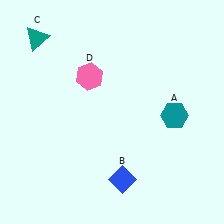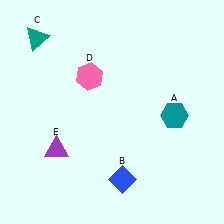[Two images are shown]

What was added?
A purple triangle (E) was added in Image 2.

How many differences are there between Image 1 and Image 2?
There is 1 difference between the two images.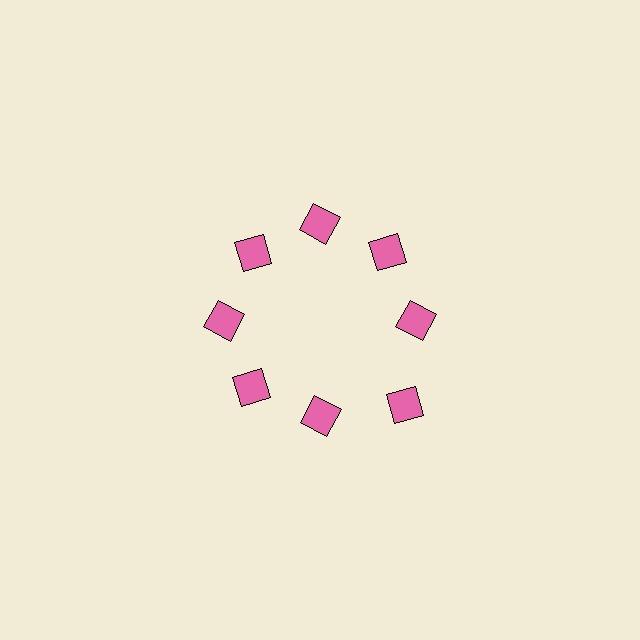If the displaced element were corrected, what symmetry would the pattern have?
It would have 8-fold rotational symmetry — the pattern would map onto itself every 45 degrees.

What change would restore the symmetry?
The symmetry would be restored by moving it inward, back onto the ring so that all 8 squares sit at equal angles and equal distance from the center.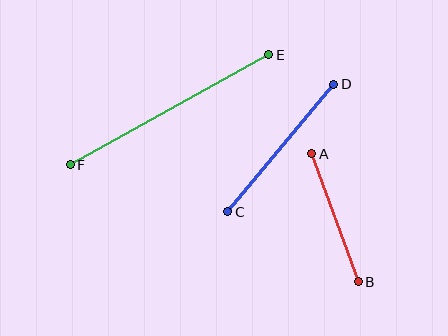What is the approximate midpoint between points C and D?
The midpoint is at approximately (281, 148) pixels.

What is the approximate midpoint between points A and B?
The midpoint is at approximately (335, 218) pixels.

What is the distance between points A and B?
The distance is approximately 136 pixels.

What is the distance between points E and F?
The distance is approximately 227 pixels.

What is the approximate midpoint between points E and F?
The midpoint is at approximately (169, 110) pixels.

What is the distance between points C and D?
The distance is approximately 166 pixels.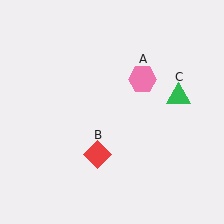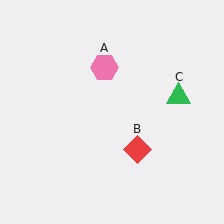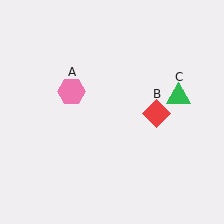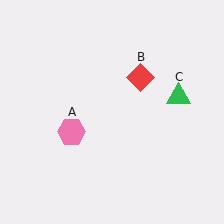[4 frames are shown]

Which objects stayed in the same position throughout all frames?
Green triangle (object C) remained stationary.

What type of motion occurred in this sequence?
The pink hexagon (object A), red diamond (object B) rotated counterclockwise around the center of the scene.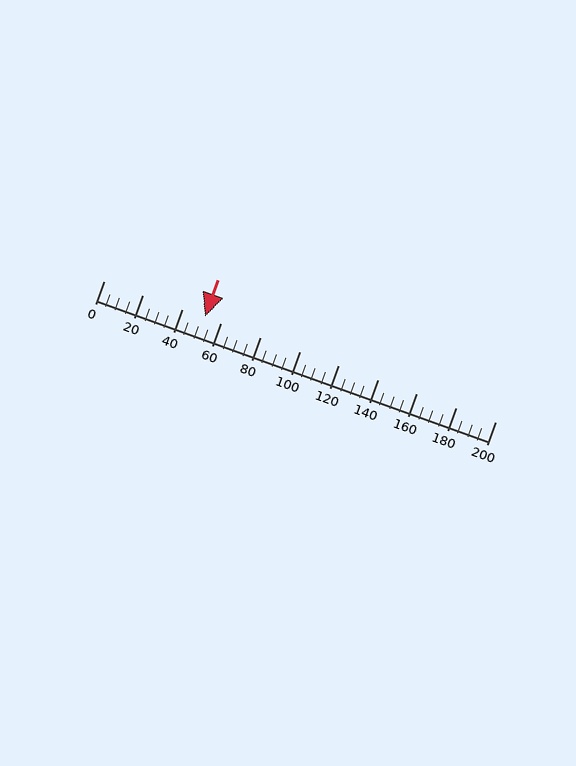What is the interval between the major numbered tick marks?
The major tick marks are spaced 20 units apart.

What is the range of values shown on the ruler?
The ruler shows values from 0 to 200.